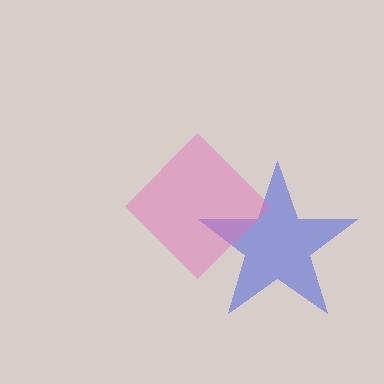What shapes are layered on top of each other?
The layered shapes are: a blue star, a pink diamond.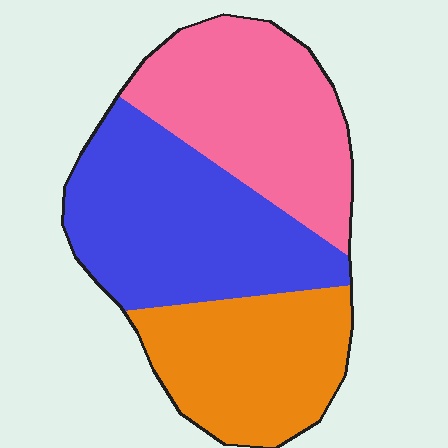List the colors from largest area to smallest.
From largest to smallest: blue, pink, orange.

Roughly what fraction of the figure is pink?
Pink takes up about one third (1/3) of the figure.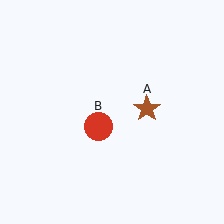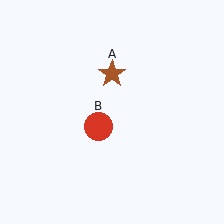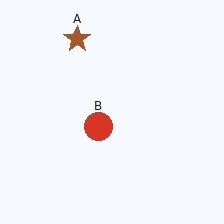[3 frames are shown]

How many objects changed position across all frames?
1 object changed position: brown star (object A).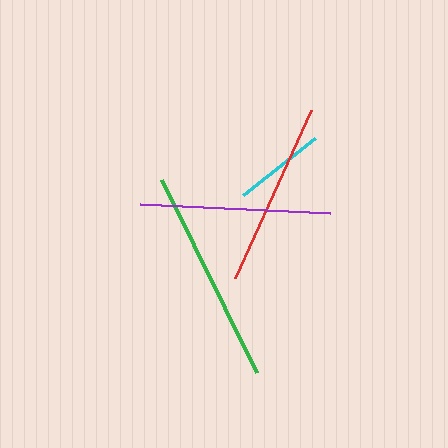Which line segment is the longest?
The green line is the longest at approximately 215 pixels.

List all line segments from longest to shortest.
From longest to shortest: green, purple, red, cyan.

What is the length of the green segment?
The green segment is approximately 215 pixels long.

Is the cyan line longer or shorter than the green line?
The green line is longer than the cyan line.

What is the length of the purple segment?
The purple segment is approximately 190 pixels long.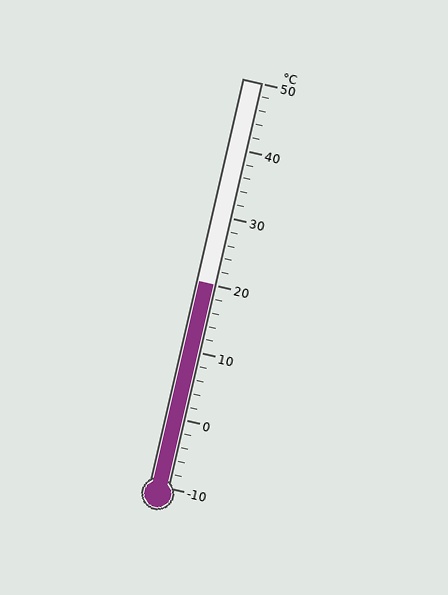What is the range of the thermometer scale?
The thermometer scale ranges from -10°C to 50°C.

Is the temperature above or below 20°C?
The temperature is at 20°C.